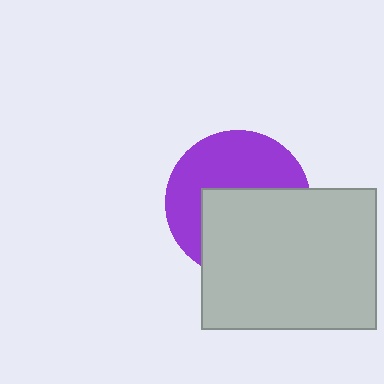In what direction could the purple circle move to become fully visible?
The purple circle could move up. That would shift it out from behind the light gray rectangle entirely.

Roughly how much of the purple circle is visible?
About half of it is visible (roughly 50%).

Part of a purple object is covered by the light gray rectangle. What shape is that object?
It is a circle.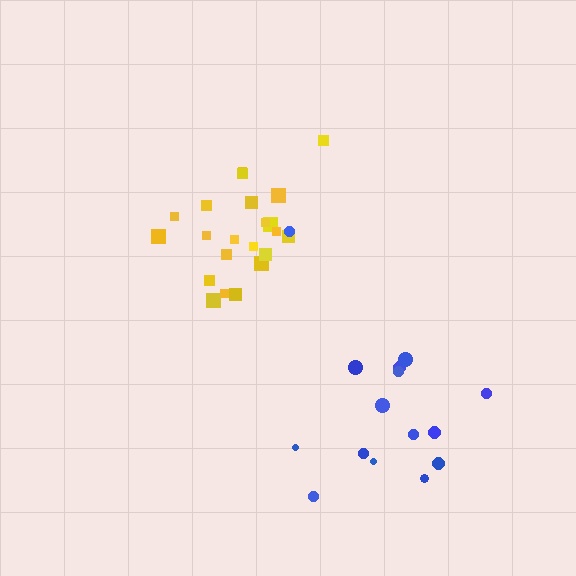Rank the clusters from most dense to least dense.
yellow, blue.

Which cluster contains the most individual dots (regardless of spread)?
Yellow (22).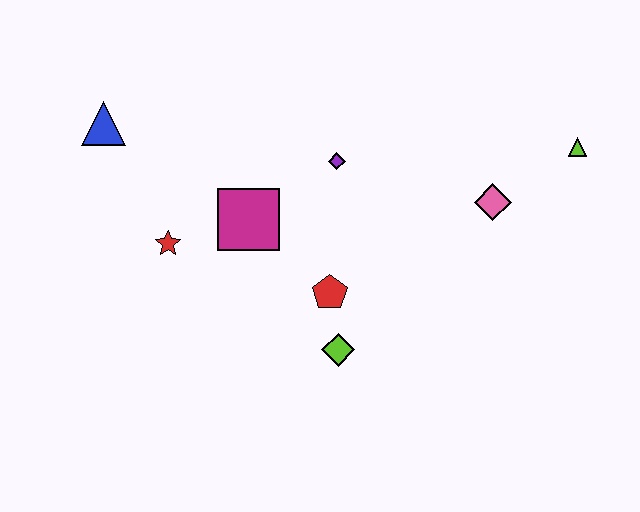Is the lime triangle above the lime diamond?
Yes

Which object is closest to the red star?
The magenta square is closest to the red star.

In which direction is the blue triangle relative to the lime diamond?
The blue triangle is to the left of the lime diamond.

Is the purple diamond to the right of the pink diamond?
No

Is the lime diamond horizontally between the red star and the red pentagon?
No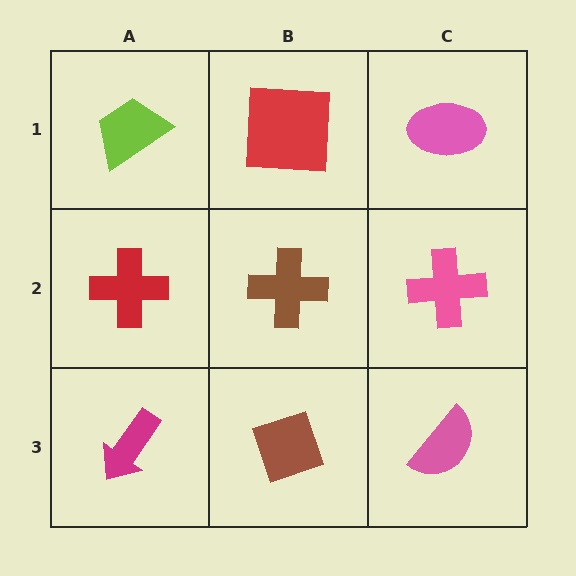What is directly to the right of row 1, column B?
A pink ellipse.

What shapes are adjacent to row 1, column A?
A red cross (row 2, column A), a red square (row 1, column B).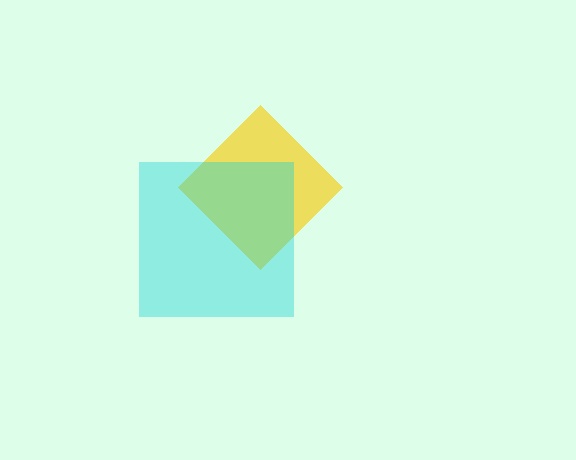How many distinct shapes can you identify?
There are 2 distinct shapes: a yellow diamond, a cyan square.